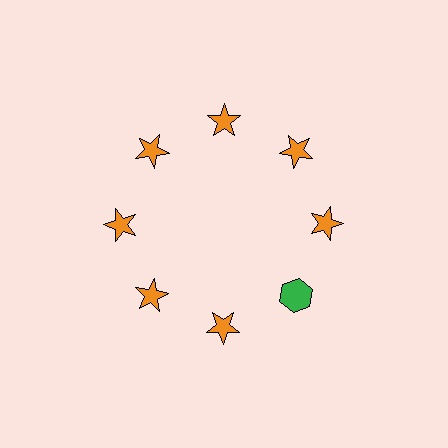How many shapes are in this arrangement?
There are 8 shapes arranged in a ring pattern.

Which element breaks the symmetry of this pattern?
The green hexagon at roughly the 4 o'clock position breaks the symmetry. All other shapes are orange stars.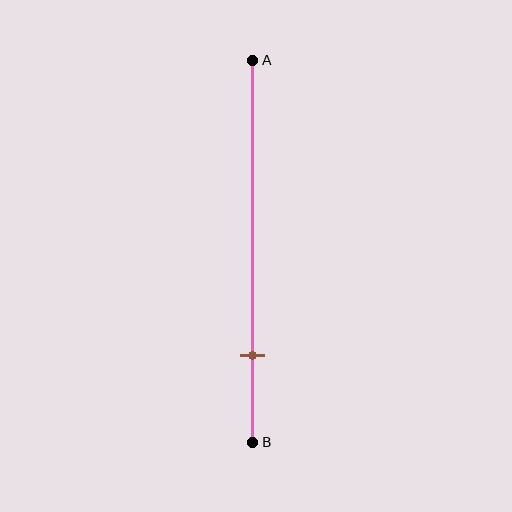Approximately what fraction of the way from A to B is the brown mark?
The brown mark is approximately 75% of the way from A to B.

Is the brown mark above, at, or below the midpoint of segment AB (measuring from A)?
The brown mark is below the midpoint of segment AB.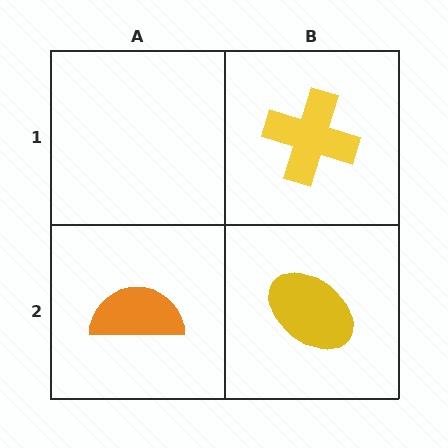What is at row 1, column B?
A yellow cross.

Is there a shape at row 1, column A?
No, that cell is empty.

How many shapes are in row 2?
2 shapes.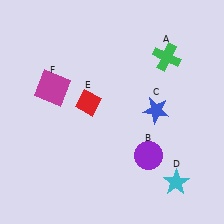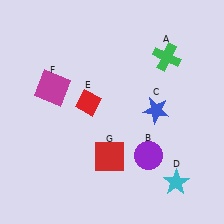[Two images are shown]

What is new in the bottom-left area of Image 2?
A red square (G) was added in the bottom-left area of Image 2.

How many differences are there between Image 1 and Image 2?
There is 1 difference between the two images.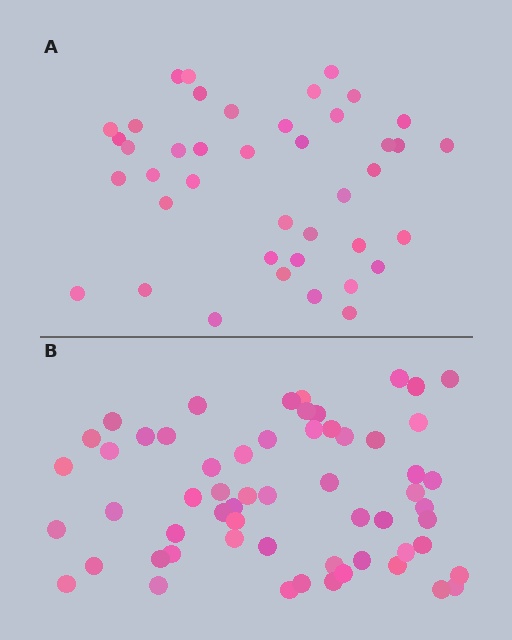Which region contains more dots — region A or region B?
Region B (the bottom region) has more dots.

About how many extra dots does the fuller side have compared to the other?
Region B has approximately 20 more dots than region A.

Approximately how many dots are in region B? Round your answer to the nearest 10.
About 60 dots. (The exact count is 59, which rounds to 60.)